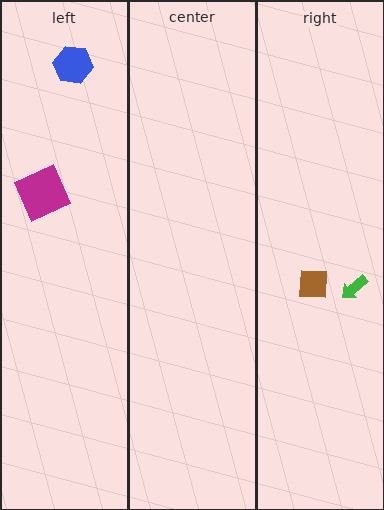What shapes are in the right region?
The brown square, the green arrow.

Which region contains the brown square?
The right region.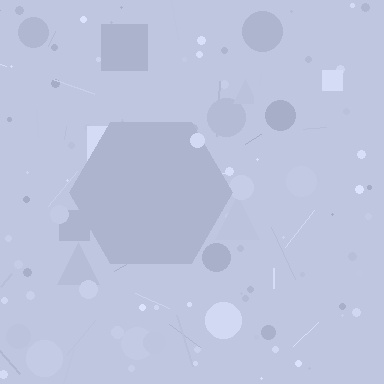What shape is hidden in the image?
A hexagon is hidden in the image.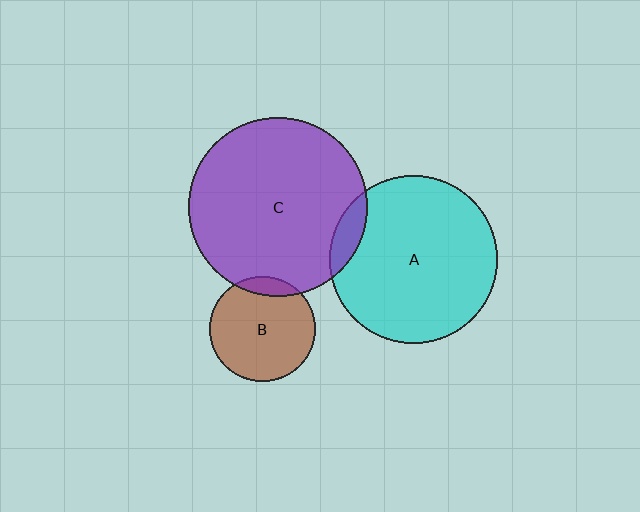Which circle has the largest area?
Circle C (purple).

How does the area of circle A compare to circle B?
Approximately 2.5 times.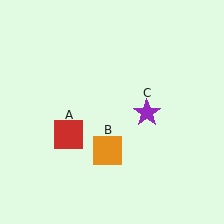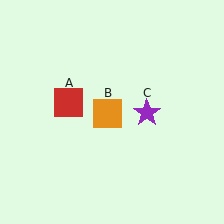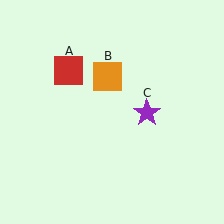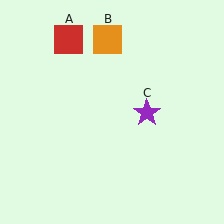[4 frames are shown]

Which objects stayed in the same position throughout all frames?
Purple star (object C) remained stationary.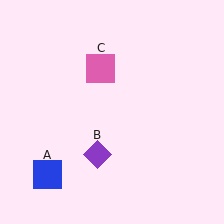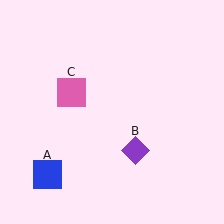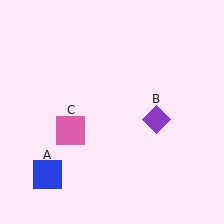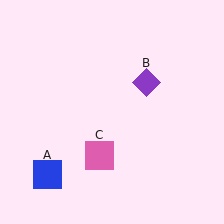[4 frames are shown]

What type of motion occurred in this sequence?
The purple diamond (object B), pink square (object C) rotated counterclockwise around the center of the scene.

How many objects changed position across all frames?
2 objects changed position: purple diamond (object B), pink square (object C).